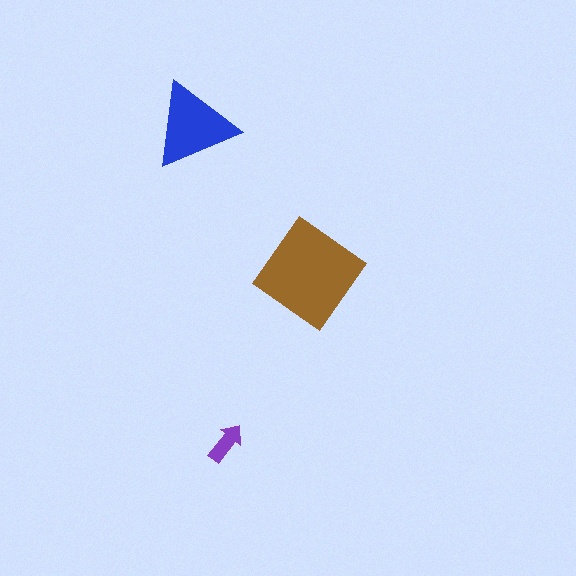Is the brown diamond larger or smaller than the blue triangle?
Larger.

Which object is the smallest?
The purple arrow.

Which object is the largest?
The brown diamond.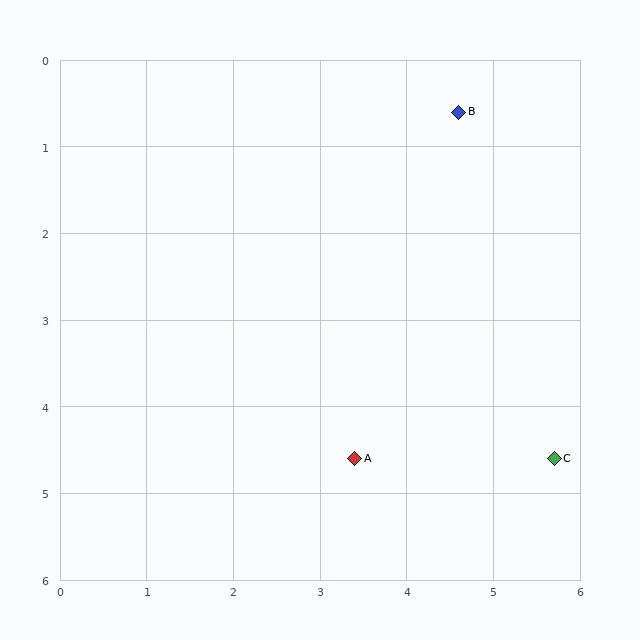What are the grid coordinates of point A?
Point A is at approximately (3.4, 4.6).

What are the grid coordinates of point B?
Point B is at approximately (4.6, 0.6).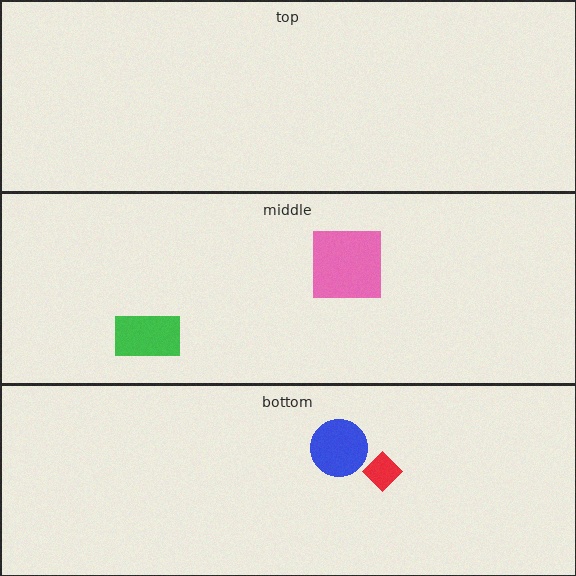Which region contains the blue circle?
The bottom region.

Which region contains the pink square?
The middle region.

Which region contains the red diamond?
The bottom region.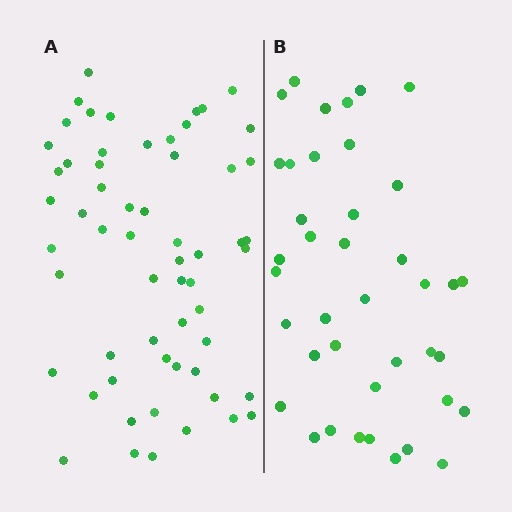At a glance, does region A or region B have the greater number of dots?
Region A (the left region) has more dots.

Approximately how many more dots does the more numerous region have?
Region A has approximately 20 more dots than region B.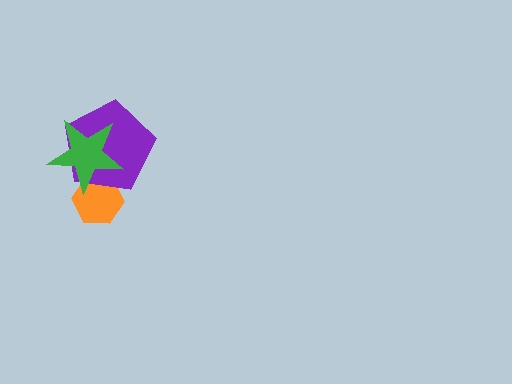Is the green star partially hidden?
No, no other shape covers it.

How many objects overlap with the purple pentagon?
2 objects overlap with the purple pentagon.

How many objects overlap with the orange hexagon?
2 objects overlap with the orange hexagon.